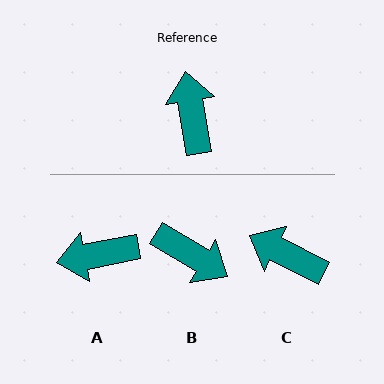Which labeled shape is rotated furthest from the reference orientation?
B, about 131 degrees away.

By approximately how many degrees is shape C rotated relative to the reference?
Approximately 54 degrees counter-clockwise.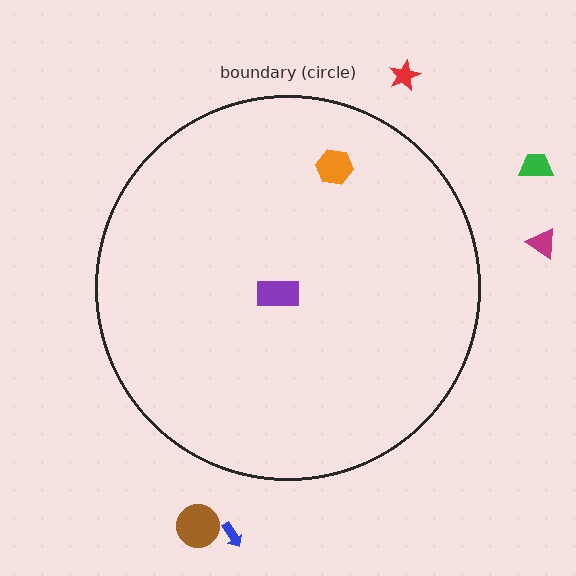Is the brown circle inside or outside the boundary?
Outside.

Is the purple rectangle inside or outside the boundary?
Inside.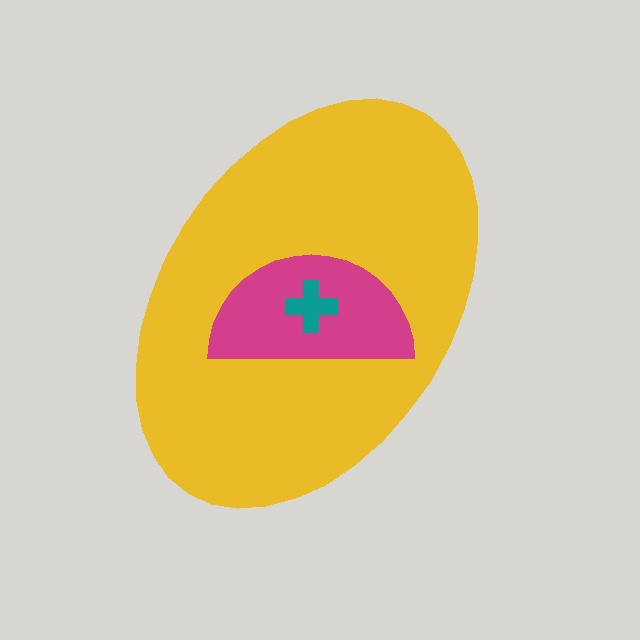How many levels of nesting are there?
3.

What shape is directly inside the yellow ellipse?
The magenta semicircle.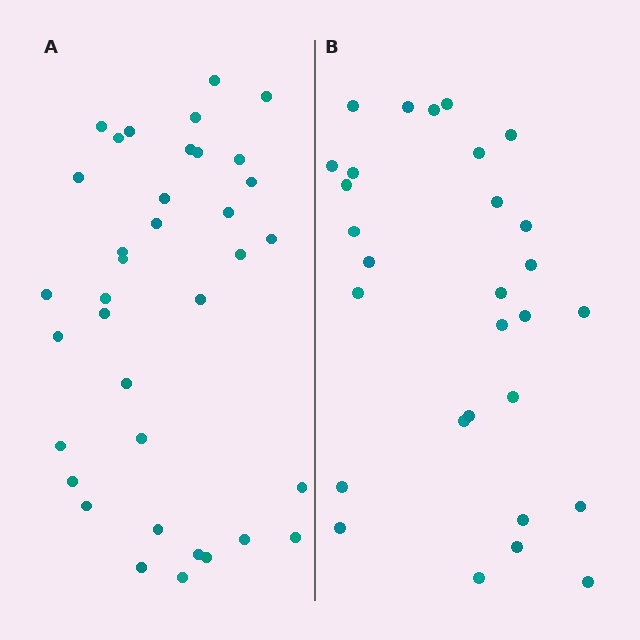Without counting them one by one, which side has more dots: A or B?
Region A (the left region) has more dots.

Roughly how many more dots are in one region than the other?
Region A has roughly 8 or so more dots than region B.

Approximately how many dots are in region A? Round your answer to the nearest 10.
About 40 dots. (The exact count is 36, which rounds to 40.)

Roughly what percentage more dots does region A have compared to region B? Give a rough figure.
About 25% more.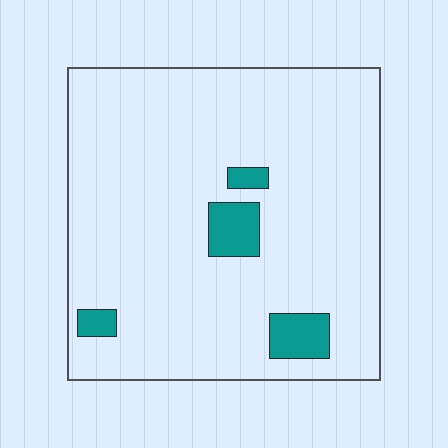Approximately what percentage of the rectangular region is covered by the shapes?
Approximately 10%.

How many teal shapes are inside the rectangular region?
4.